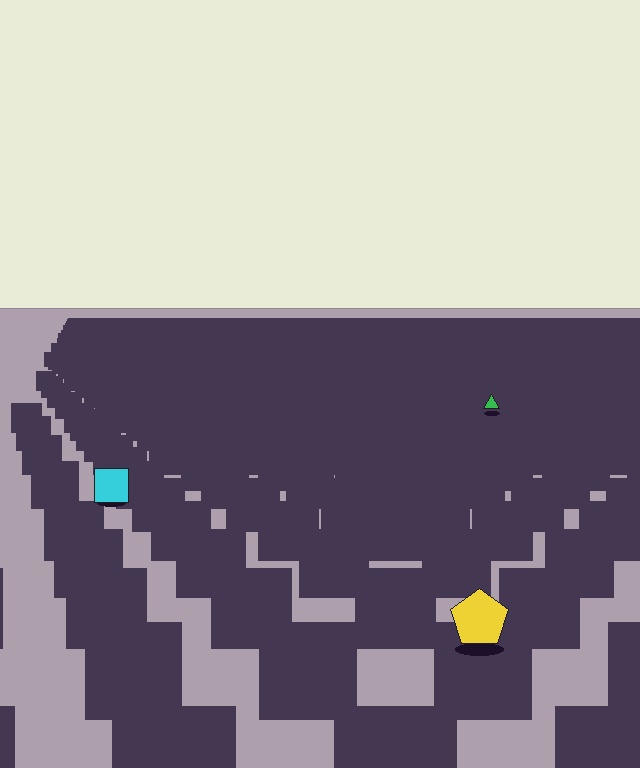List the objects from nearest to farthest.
From nearest to farthest: the yellow pentagon, the cyan square, the green triangle.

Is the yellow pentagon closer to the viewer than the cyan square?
Yes. The yellow pentagon is closer — you can tell from the texture gradient: the ground texture is coarser near it.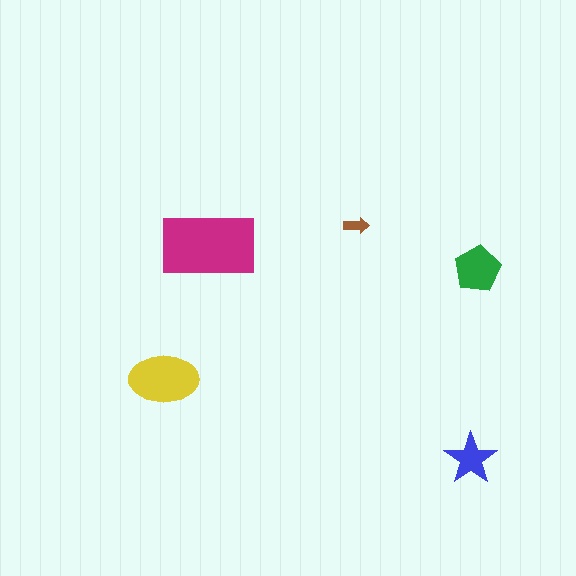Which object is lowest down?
The blue star is bottommost.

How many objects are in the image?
There are 5 objects in the image.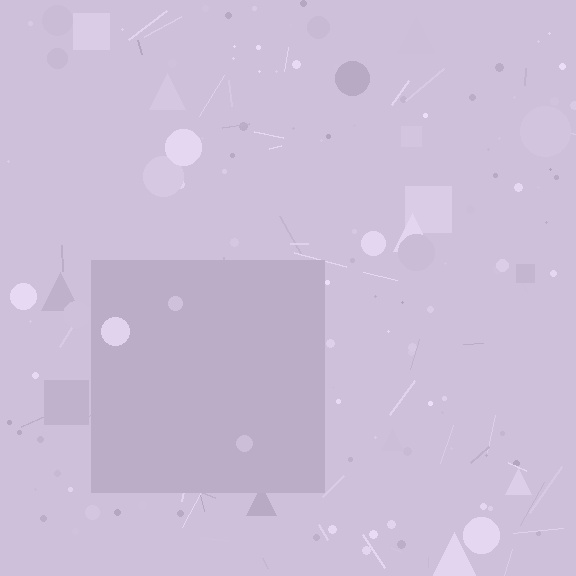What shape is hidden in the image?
A square is hidden in the image.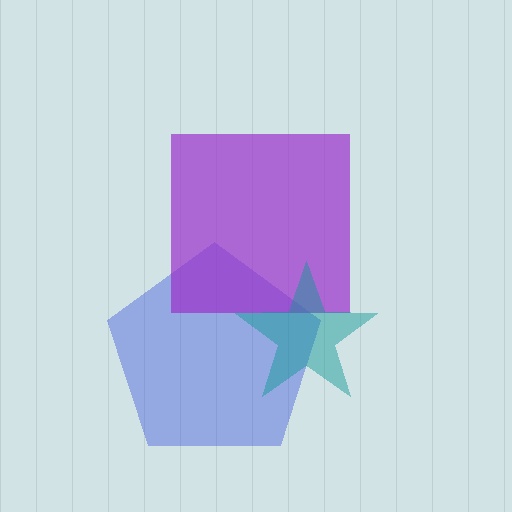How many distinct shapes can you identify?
There are 3 distinct shapes: a blue pentagon, a purple square, a teal star.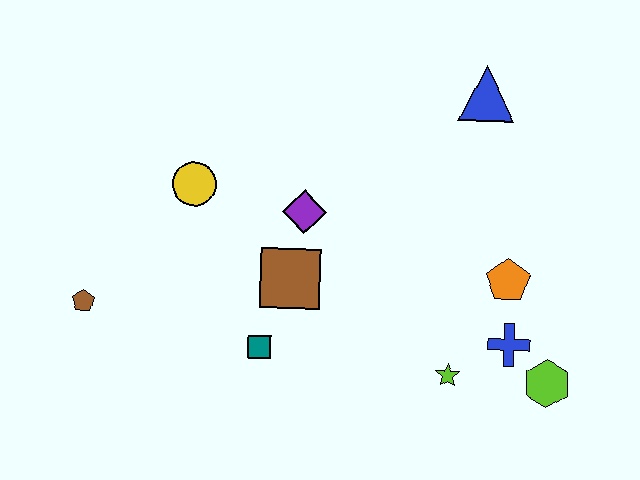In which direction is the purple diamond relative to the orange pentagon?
The purple diamond is to the left of the orange pentagon.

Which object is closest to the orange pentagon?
The blue cross is closest to the orange pentagon.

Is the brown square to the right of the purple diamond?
No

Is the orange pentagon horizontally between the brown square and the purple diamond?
No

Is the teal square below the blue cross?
Yes